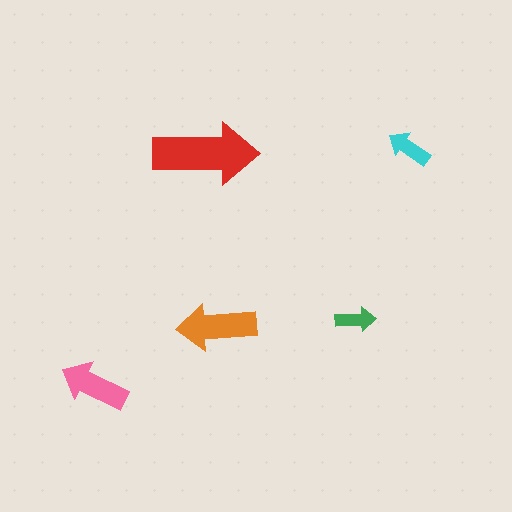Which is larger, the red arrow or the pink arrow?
The red one.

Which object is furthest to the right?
The cyan arrow is rightmost.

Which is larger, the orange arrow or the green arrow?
The orange one.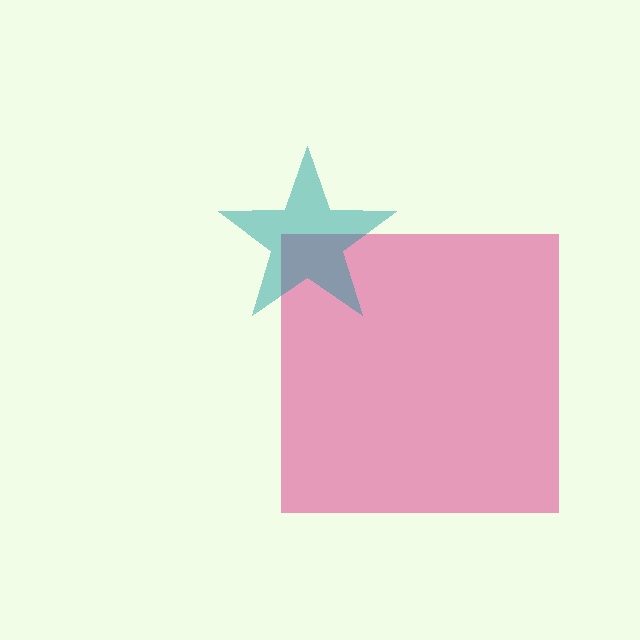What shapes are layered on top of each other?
The layered shapes are: a pink square, a teal star.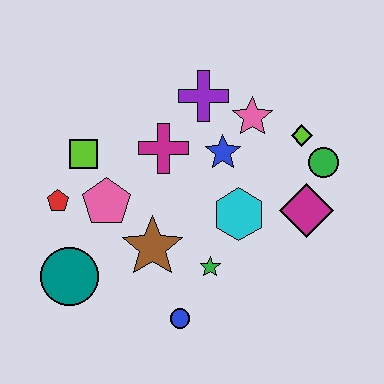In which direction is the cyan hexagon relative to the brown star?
The cyan hexagon is to the right of the brown star.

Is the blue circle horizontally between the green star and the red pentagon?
Yes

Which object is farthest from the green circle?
The teal circle is farthest from the green circle.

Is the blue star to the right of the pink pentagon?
Yes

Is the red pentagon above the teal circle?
Yes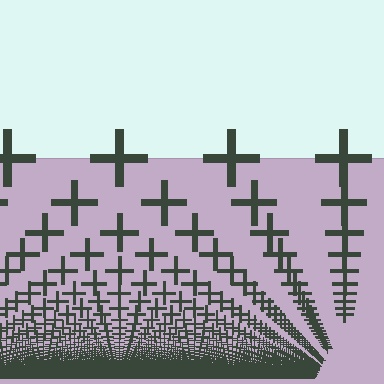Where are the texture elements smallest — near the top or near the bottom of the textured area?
Near the bottom.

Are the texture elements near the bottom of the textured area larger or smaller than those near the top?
Smaller. The gradient is inverted — elements near the bottom are smaller and denser.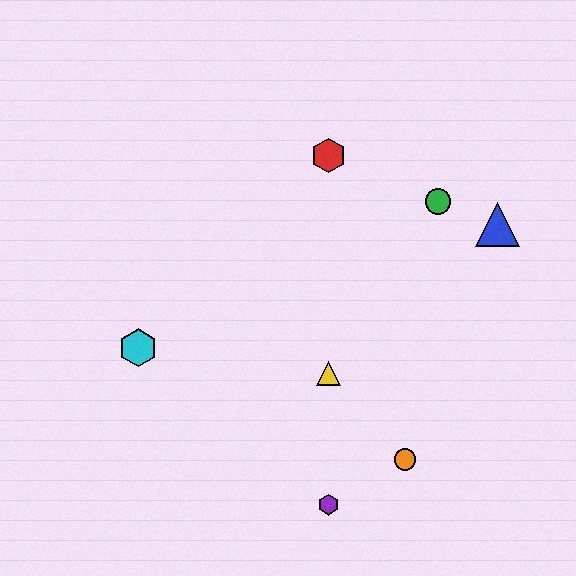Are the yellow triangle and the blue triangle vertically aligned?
No, the yellow triangle is at x≈328 and the blue triangle is at x≈497.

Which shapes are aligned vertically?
The red hexagon, the yellow triangle, the purple hexagon are aligned vertically.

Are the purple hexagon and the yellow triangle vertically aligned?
Yes, both are at x≈328.